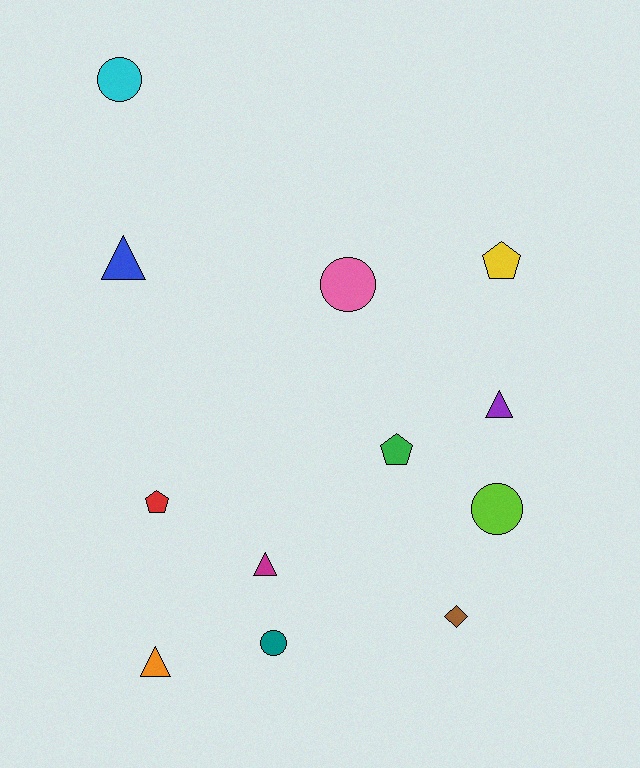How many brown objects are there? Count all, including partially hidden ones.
There is 1 brown object.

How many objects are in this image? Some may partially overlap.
There are 12 objects.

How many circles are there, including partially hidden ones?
There are 4 circles.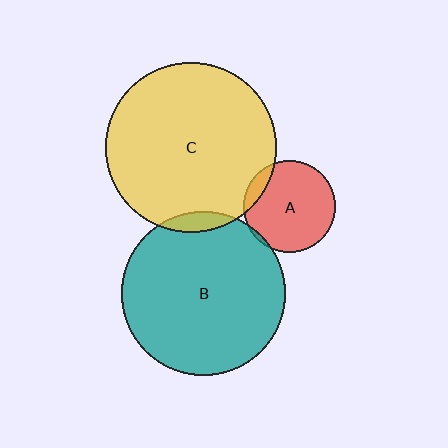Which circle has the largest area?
Circle C (yellow).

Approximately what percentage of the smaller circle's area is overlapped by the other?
Approximately 10%.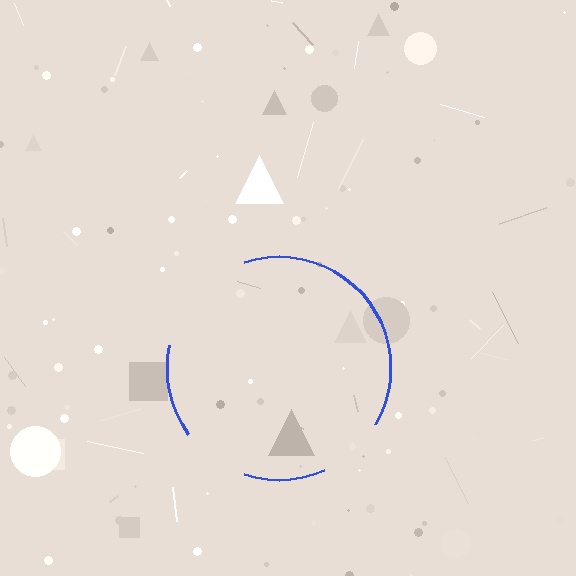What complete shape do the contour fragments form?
The contour fragments form a circle.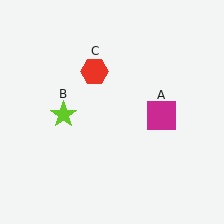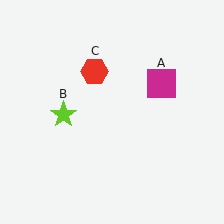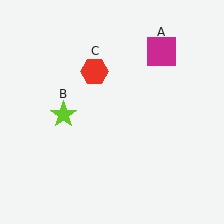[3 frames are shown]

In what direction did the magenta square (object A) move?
The magenta square (object A) moved up.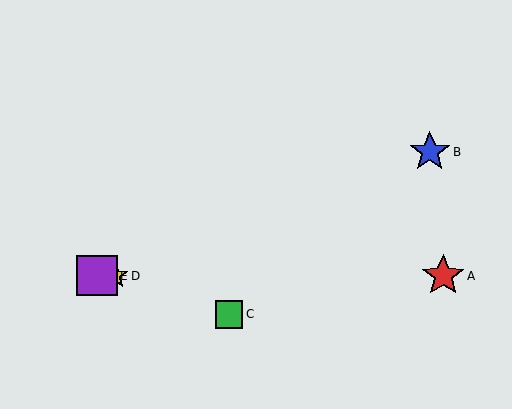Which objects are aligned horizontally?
Objects A, D, E are aligned horizontally.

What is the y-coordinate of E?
Object E is at y≈276.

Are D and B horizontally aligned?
No, D is at y≈276 and B is at y≈152.